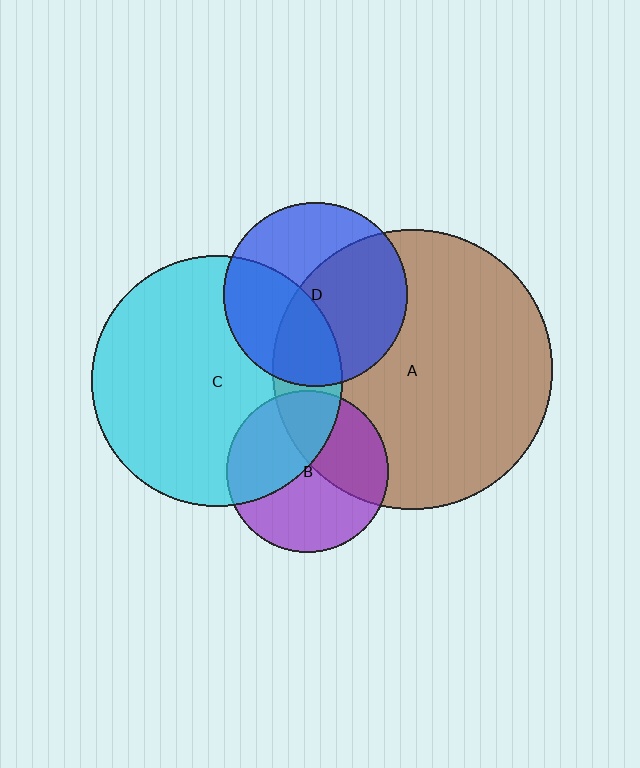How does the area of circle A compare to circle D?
Approximately 2.3 times.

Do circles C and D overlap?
Yes.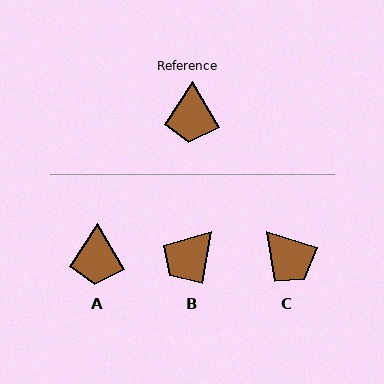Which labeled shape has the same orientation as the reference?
A.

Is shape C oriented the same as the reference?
No, it is off by about 42 degrees.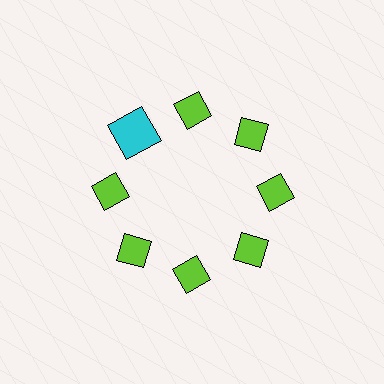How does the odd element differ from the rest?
It differs in both color (cyan instead of lime) and shape (square instead of diamond).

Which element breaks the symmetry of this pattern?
The cyan square at roughly the 10 o'clock position breaks the symmetry. All other shapes are lime diamonds.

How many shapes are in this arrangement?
There are 8 shapes arranged in a ring pattern.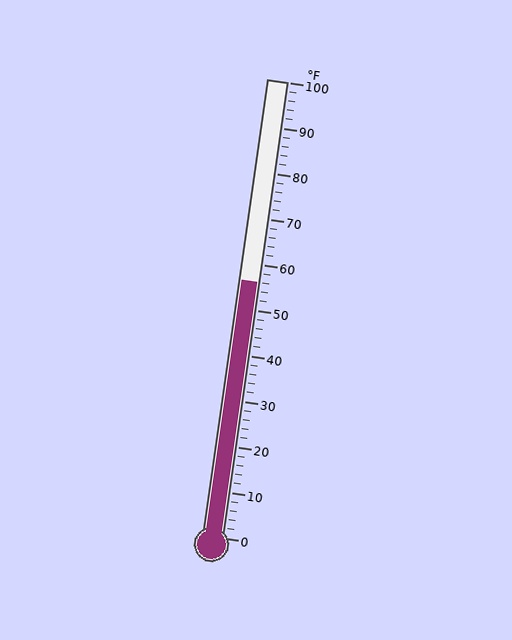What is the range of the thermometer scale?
The thermometer scale ranges from 0°F to 100°F.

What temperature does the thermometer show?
The thermometer shows approximately 56°F.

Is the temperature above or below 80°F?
The temperature is below 80°F.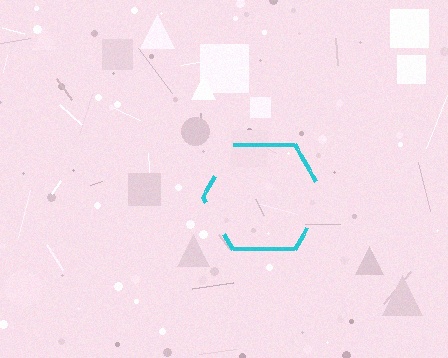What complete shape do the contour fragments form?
The contour fragments form a hexagon.